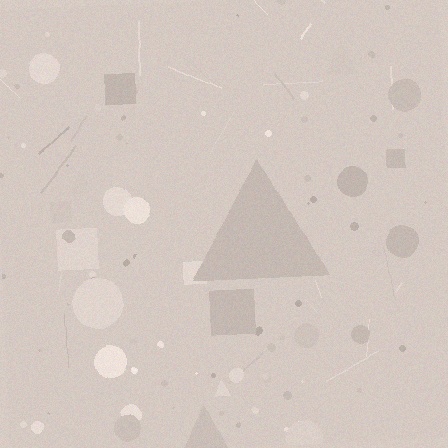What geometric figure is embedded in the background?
A triangle is embedded in the background.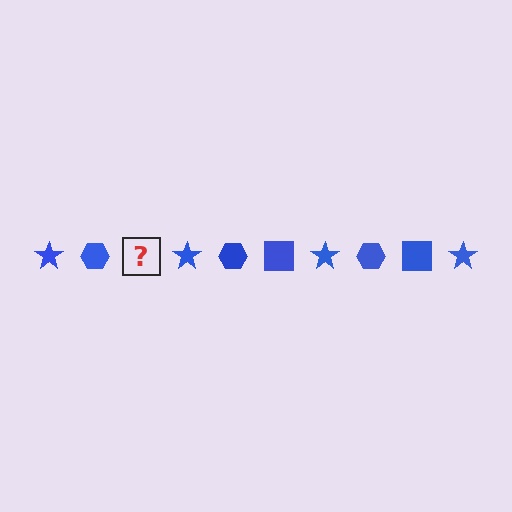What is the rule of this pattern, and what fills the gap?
The rule is that the pattern cycles through star, hexagon, square shapes in blue. The gap should be filled with a blue square.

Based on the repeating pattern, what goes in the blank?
The blank should be a blue square.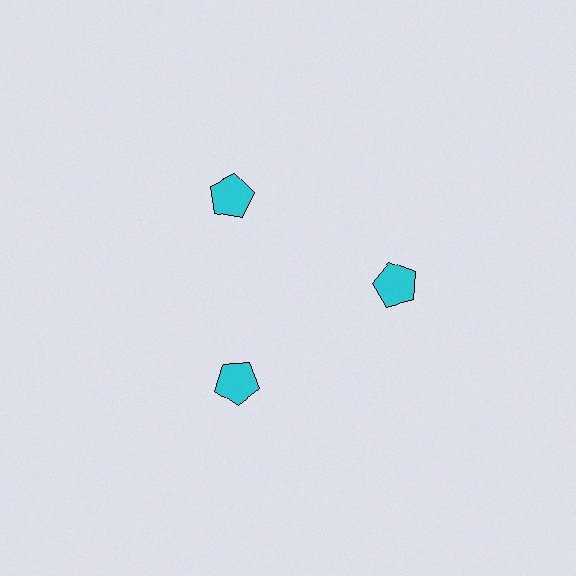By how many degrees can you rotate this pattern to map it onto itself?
The pattern maps onto itself every 120 degrees of rotation.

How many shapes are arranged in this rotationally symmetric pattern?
There are 3 shapes, arranged in 3 groups of 1.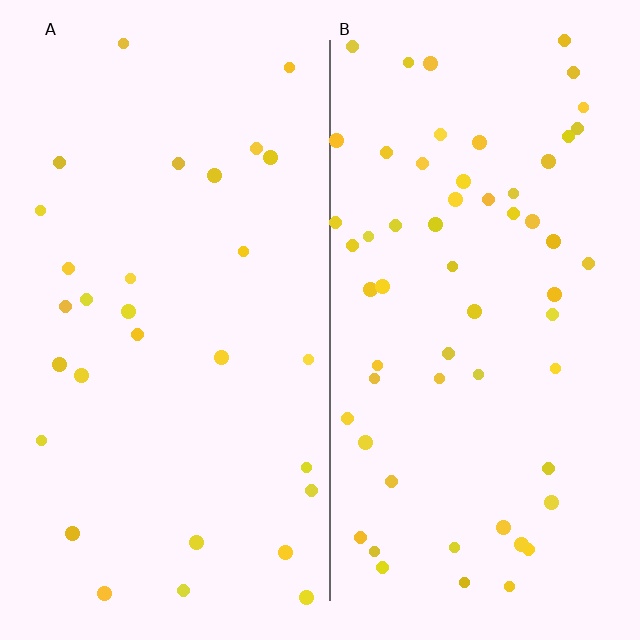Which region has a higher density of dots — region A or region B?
B (the right).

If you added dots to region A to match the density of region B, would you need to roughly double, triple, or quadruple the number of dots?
Approximately double.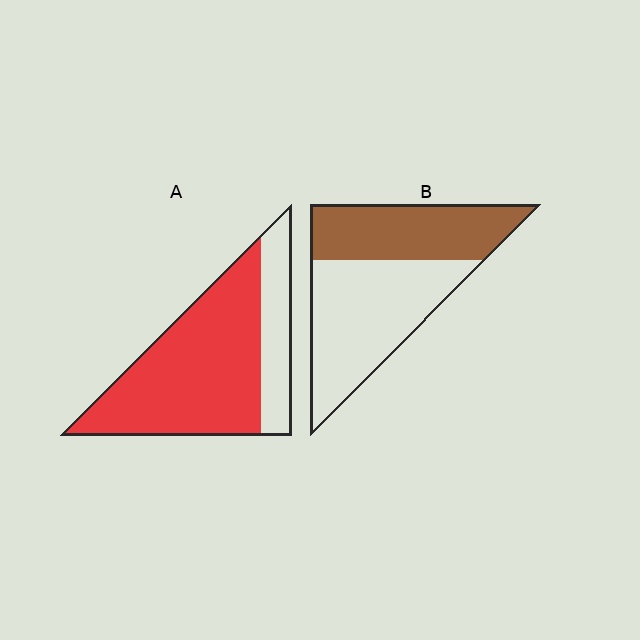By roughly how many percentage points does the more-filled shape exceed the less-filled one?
By roughly 35 percentage points (A over B).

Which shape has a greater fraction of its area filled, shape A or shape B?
Shape A.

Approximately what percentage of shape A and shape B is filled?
A is approximately 75% and B is approximately 40%.